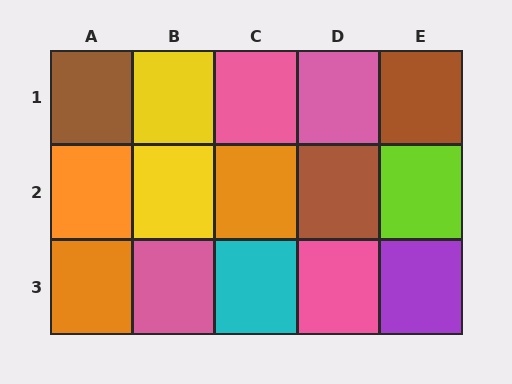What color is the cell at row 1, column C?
Pink.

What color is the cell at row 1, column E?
Brown.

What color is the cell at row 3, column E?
Purple.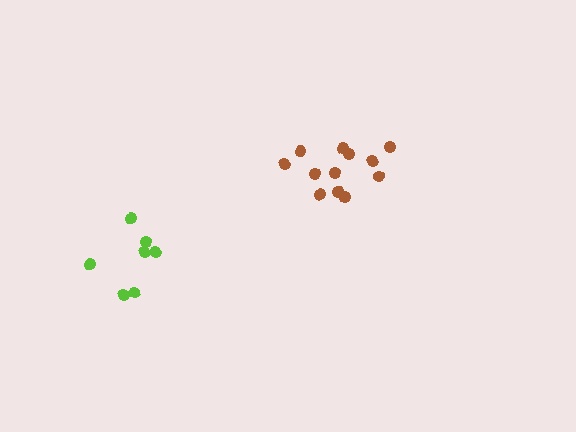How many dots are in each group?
Group 1: 12 dots, Group 2: 7 dots (19 total).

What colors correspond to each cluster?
The clusters are colored: brown, lime.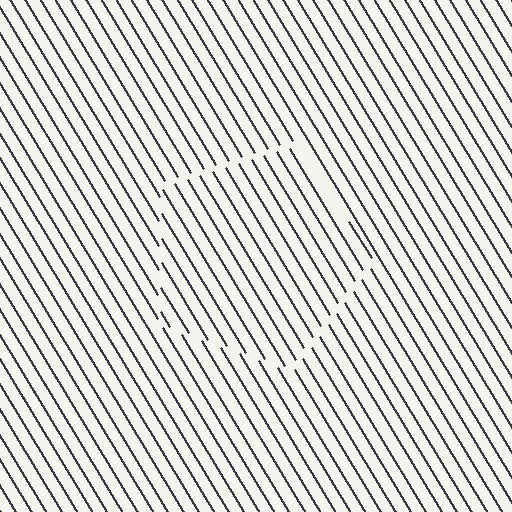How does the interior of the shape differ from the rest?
The interior of the shape contains the same grating, shifted by half a period — the contour is defined by the phase discontinuity where line-ends from the inner and outer gratings abut.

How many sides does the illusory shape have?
5 sides — the line-ends trace a pentagon.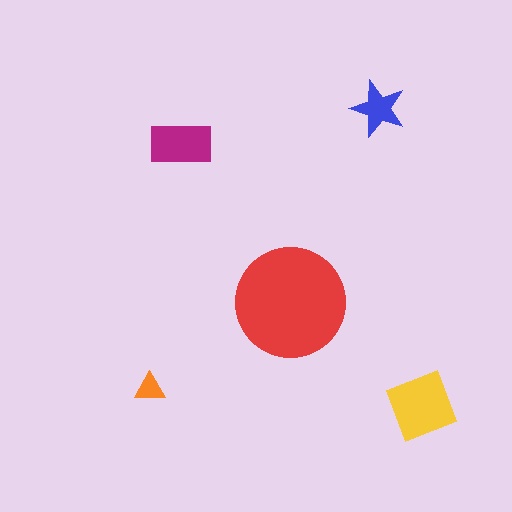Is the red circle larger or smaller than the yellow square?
Larger.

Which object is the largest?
The red circle.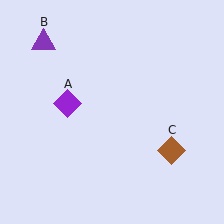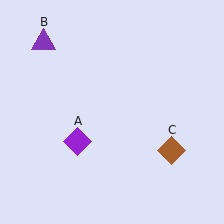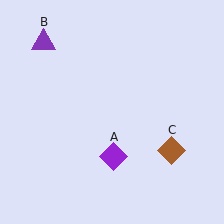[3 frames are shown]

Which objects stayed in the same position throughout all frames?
Purple triangle (object B) and brown diamond (object C) remained stationary.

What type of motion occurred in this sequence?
The purple diamond (object A) rotated counterclockwise around the center of the scene.